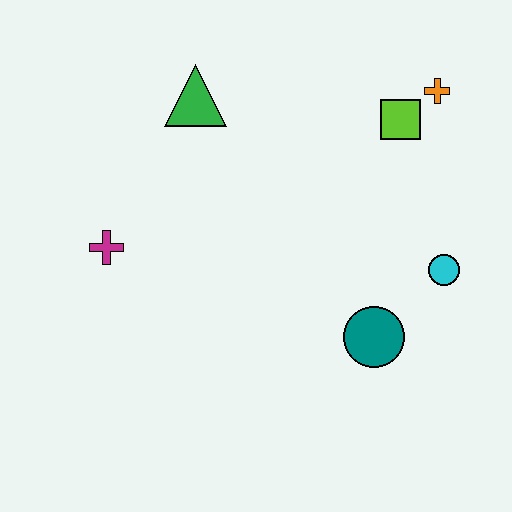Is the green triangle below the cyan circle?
No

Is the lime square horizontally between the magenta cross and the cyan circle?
Yes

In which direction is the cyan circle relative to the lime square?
The cyan circle is below the lime square.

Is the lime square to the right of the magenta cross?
Yes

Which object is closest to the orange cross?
The lime square is closest to the orange cross.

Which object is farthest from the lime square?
The magenta cross is farthest from the lime square.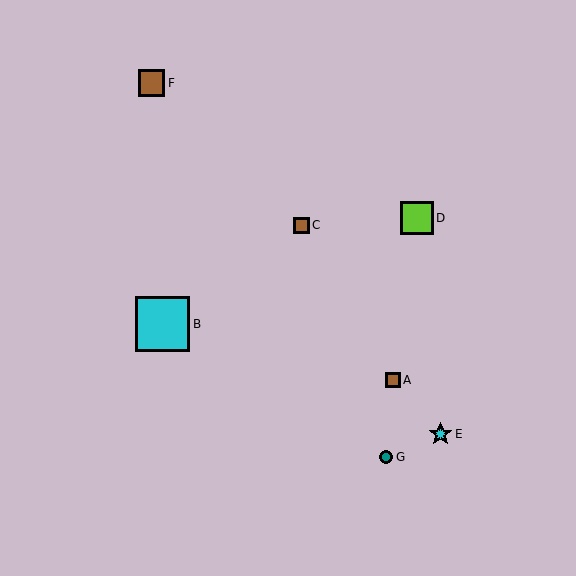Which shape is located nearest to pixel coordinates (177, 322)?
The cyan square (labeled B) at (163, 324) is nearest to that location.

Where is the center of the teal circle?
The center of the teal circle is at (386, 457).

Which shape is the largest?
The cyan square (labeled B) is the largest.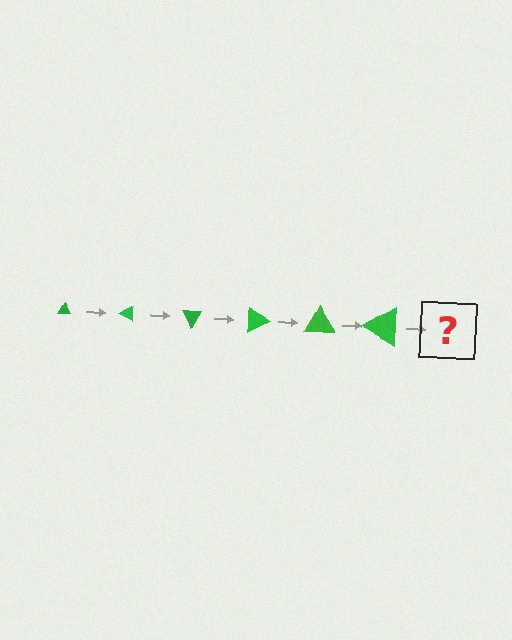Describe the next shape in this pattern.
It should be a triangle, larger than the previous one and rotated 180 degrees from the start.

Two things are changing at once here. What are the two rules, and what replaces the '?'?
The two rules are that the triangle grows larger each step and it rotates 30 degrees each step. The '?' should be a triangle, larger than the previous one and rotated 180 degrees from the start.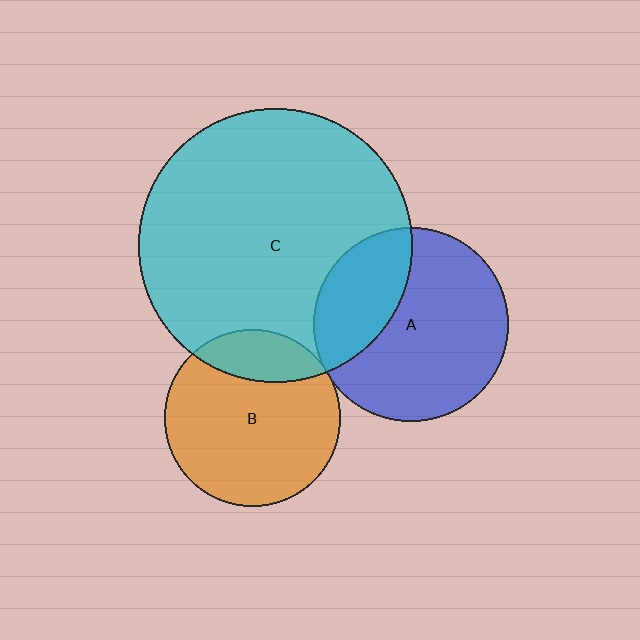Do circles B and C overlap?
Yes.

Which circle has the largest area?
Circle C (cyan).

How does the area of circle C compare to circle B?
Approximately 2.4 times.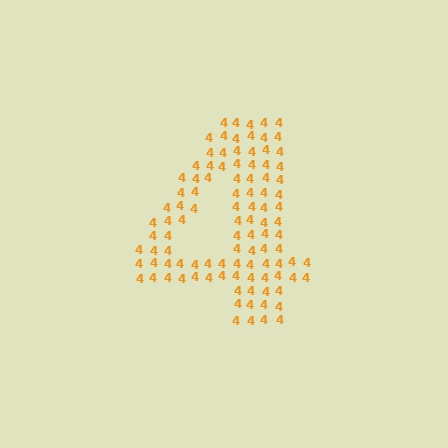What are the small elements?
The small elements are digit 4's.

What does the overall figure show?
The overall figure shows the digit 4.